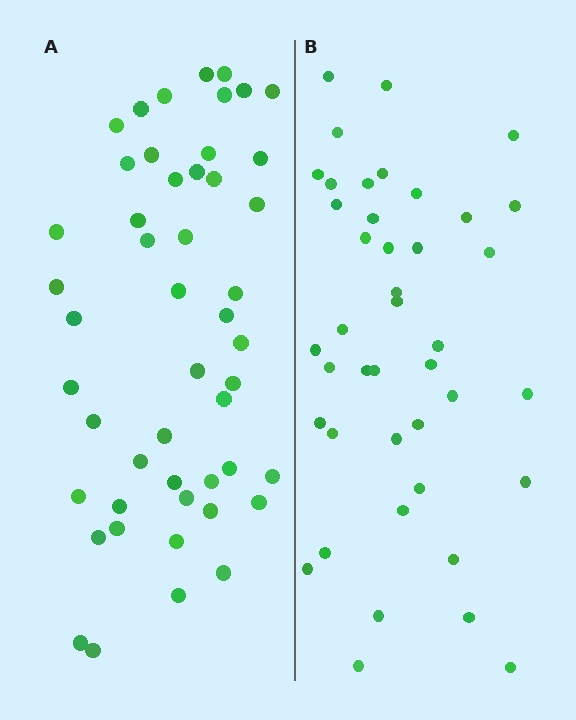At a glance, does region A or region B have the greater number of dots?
Region A (the left region) has more dots.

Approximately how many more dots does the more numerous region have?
Region A has roughly 8 or so more dots than region B.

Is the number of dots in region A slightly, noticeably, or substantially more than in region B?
Region A has only slightly more — the two regions are fairly close. The ratio is roughly 1.2 to 1.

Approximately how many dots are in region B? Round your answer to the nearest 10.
About 40 dots. (The exact count is 42, which rounds to 40.)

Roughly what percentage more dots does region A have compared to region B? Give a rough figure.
About 15% more.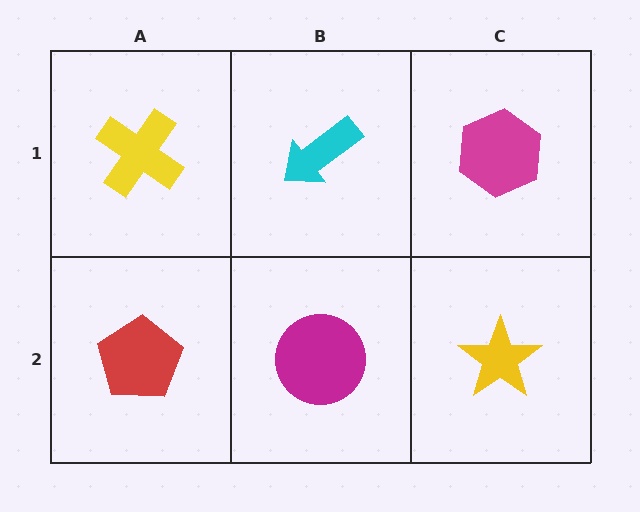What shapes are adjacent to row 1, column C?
A yellow star (row 2, column C), a cyan arrow (row 1, column B).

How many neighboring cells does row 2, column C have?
2.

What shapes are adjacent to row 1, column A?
A red pentagon (row 2, column A), a cyan arrow (row 1, column B).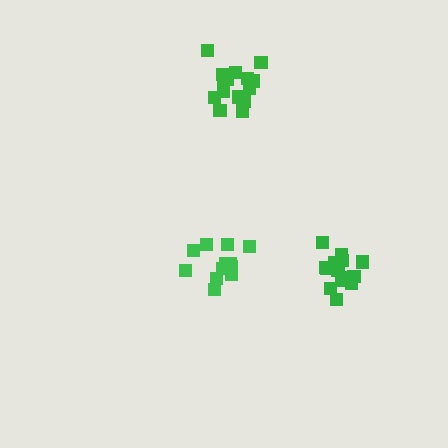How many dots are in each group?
Group 1: 14 dots, Group 2: 17 dots, Group 3: 15 dots (46 total).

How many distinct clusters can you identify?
There are 3 distinct clusters.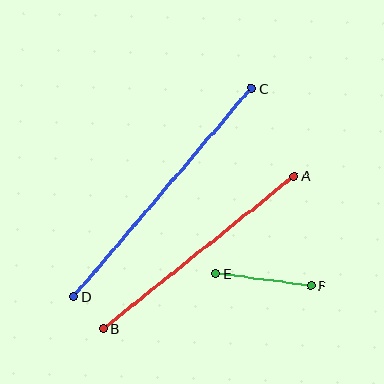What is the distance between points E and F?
The distance is approximately 96 pixels.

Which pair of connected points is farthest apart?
Points C and D are farthest apart.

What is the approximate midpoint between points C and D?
The midpoint is at approximately (163, 192) pixels.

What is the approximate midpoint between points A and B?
The midpoint is at approximately (199, 252) pixels.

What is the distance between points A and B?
The distance is approximately 244 pixels.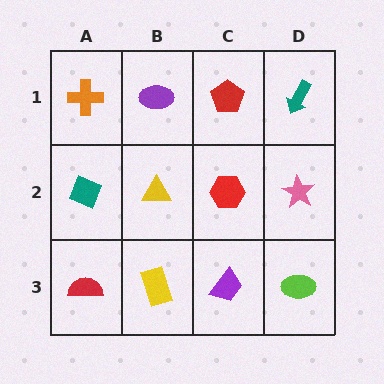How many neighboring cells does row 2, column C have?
4.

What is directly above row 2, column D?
A teal arrow.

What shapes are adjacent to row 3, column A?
A teal diamond (row 2, column A), a yellow rectangle (row 3, column B).